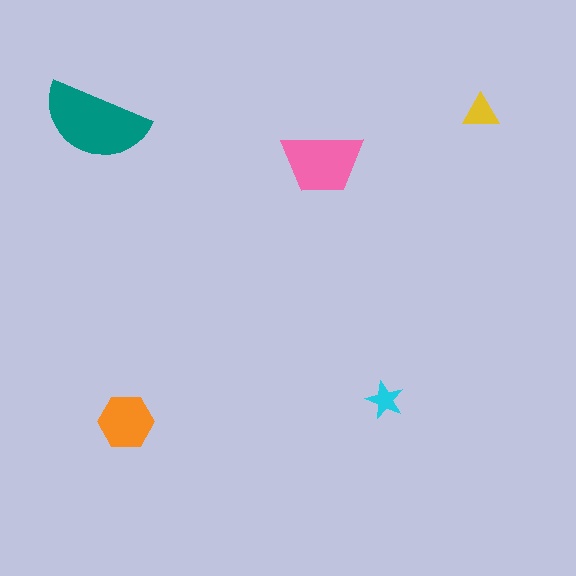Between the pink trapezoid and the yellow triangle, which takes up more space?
The pink trapezoid.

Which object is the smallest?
The cyan star.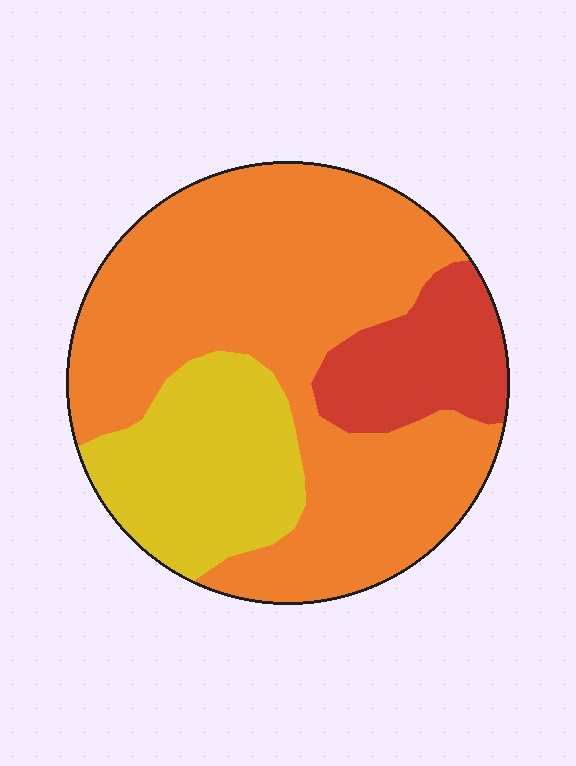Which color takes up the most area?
Orange, at roughly 65%.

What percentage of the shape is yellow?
Yellow covers around 20% of the shape.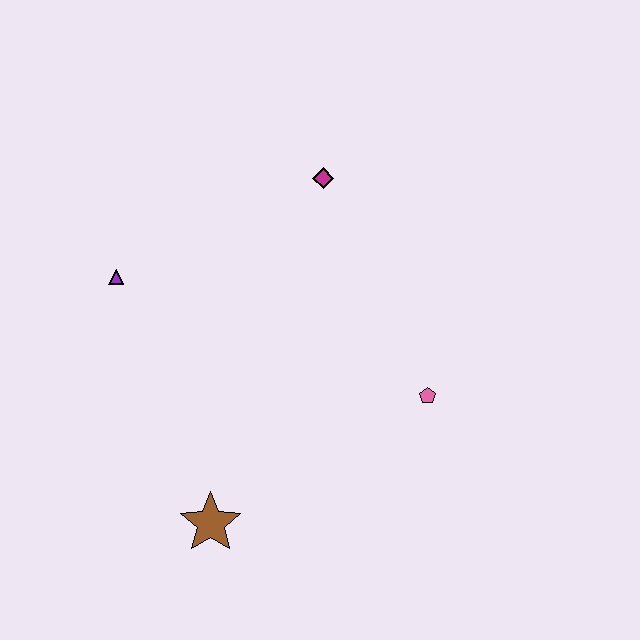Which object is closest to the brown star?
The pink pentagon is closest to the brown star.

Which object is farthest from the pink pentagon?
The purple triangle is farthest from the pink pentagon.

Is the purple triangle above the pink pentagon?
Yes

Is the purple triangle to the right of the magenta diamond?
No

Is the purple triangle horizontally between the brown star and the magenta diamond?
No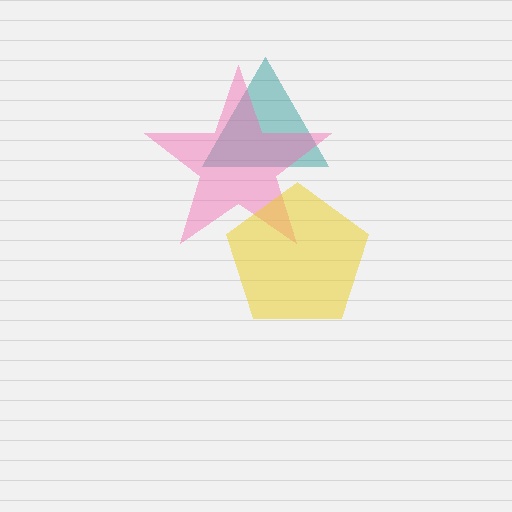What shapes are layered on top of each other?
The layered shapes are: a teal triangle, a pink star, a yellow pentagon.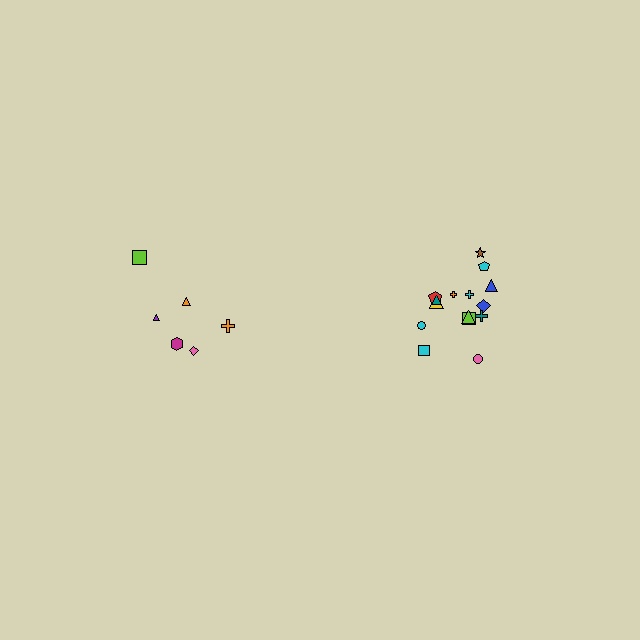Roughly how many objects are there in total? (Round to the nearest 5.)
Roughly 20 objects in total.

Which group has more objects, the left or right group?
The right group.